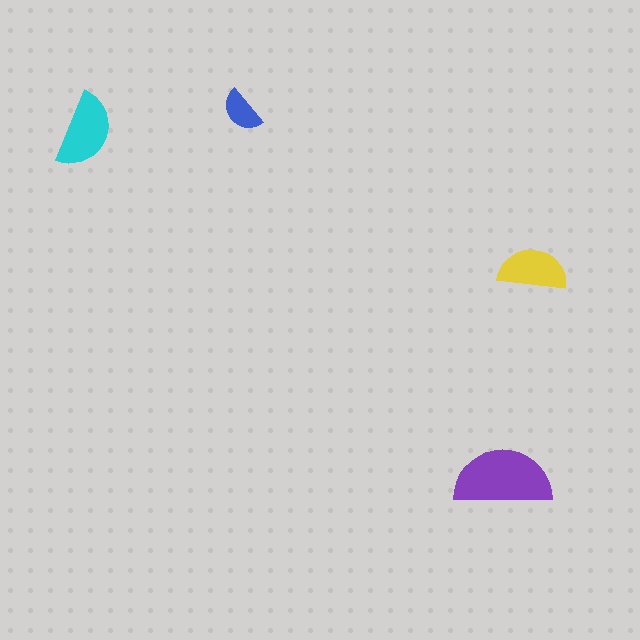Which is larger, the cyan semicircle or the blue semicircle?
The cyan one.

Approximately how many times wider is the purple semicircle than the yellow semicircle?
About 1.5 times wider.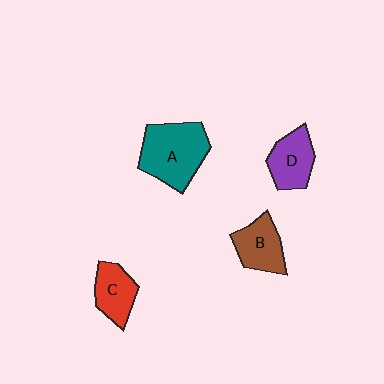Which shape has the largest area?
Shape A (teal).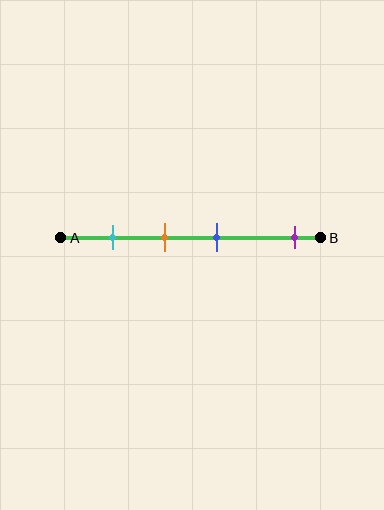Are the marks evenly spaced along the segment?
No, the marks are not evenly spaced.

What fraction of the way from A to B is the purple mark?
The purple mark is approximately 90% (0.9) of the way from A to B.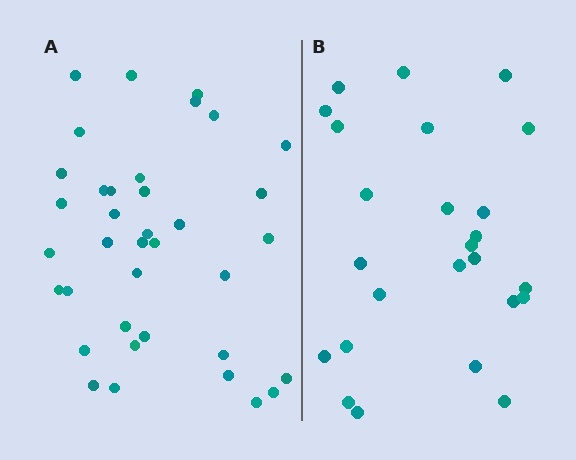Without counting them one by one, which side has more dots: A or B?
Region A (the left region) has more dots.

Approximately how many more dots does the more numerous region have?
Region A has roughly 12 or so more dots than region B.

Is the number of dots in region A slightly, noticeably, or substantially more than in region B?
Region A has substantially more. The ratio is roughly 1.5 to 1.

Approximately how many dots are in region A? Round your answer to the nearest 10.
About 40 dots. (The exact count is 37, which rounds to 40.)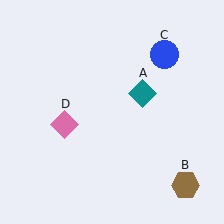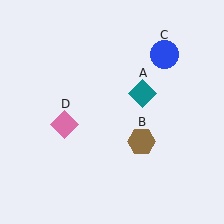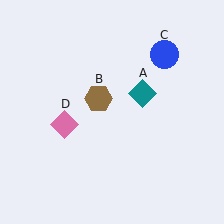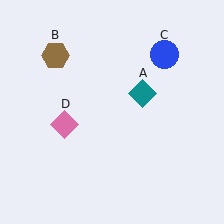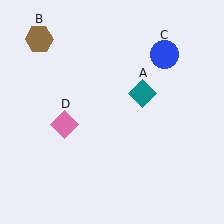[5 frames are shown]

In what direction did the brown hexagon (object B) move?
The brown hexagon (object B) moved up and to the left.